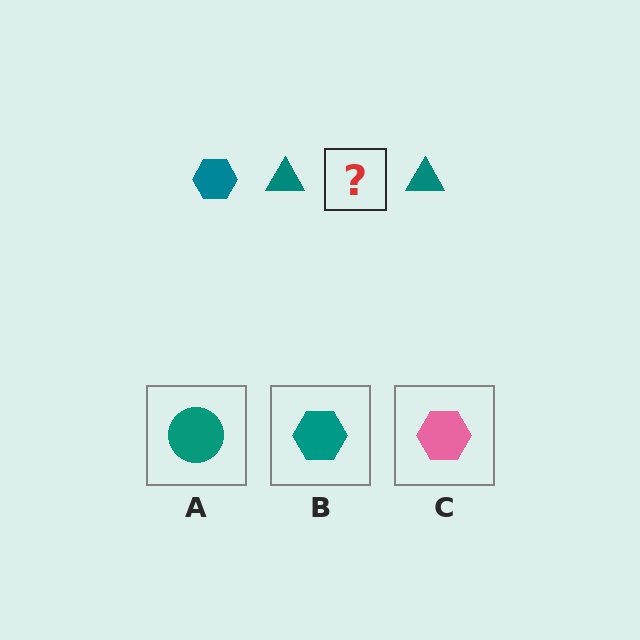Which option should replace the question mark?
Option B.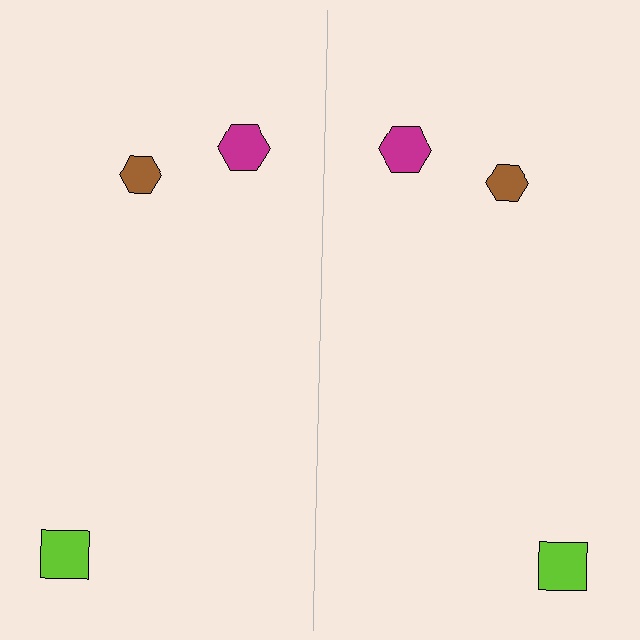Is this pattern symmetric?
Yes, this pattern has bilateral (reflection) symmetry.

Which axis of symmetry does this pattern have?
The pattern has a vertical axis of symmetry running through the center of the image.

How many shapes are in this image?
There are 6 shapes in this image.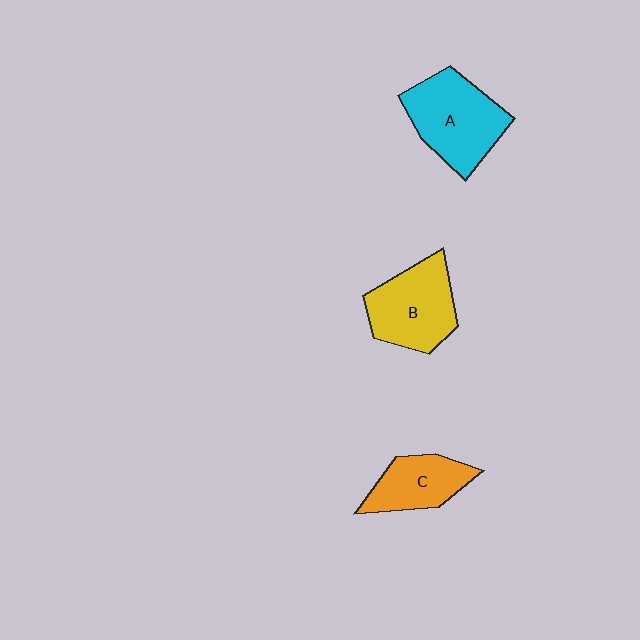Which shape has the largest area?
Shape A (cyan).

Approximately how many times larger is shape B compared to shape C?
Approximately 1.4 times.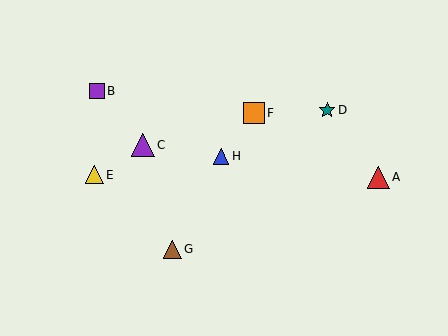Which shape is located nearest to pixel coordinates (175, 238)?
The brown triangle (labeled G) at (172, 249) is nearest to that location.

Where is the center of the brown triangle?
The center of the brown triangle is at (172, 249).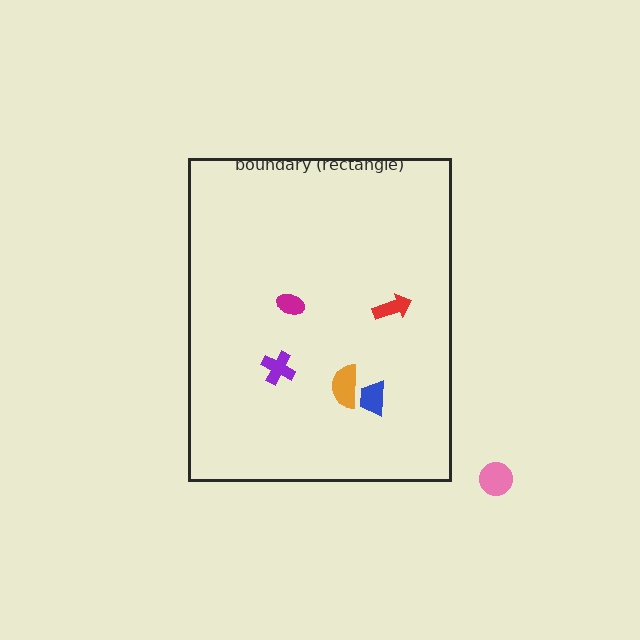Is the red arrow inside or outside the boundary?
Inside.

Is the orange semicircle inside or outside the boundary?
Inside.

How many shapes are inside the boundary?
5 inside, 1 outside.